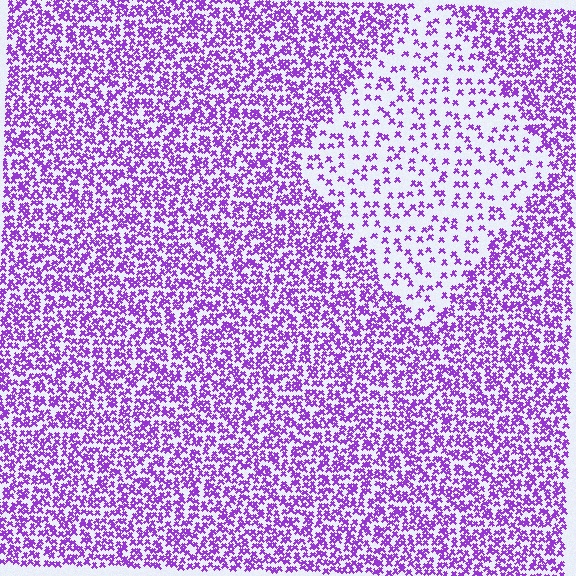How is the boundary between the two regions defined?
The boundary is defined by a change in element density (approximately 2.6x ratio). All elements are the same color, size, and shape.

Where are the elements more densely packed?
The elements are more densely packed outside the diamond boundary.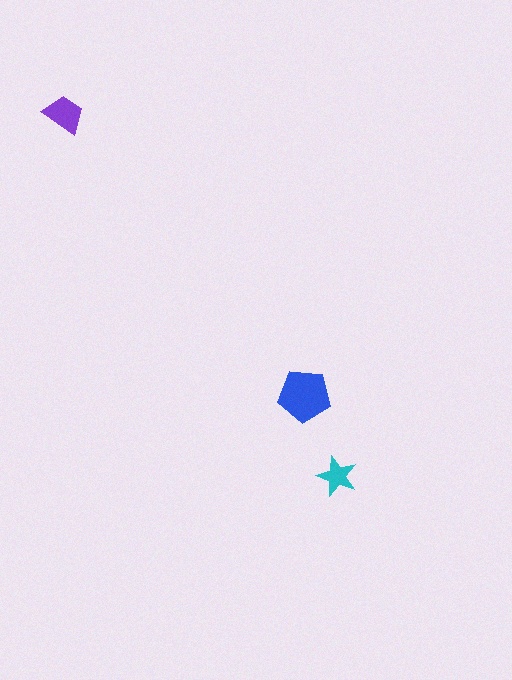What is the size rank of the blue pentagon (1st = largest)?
1st.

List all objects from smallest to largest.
The cyan star, the purple trapezoid, the blue pentagon.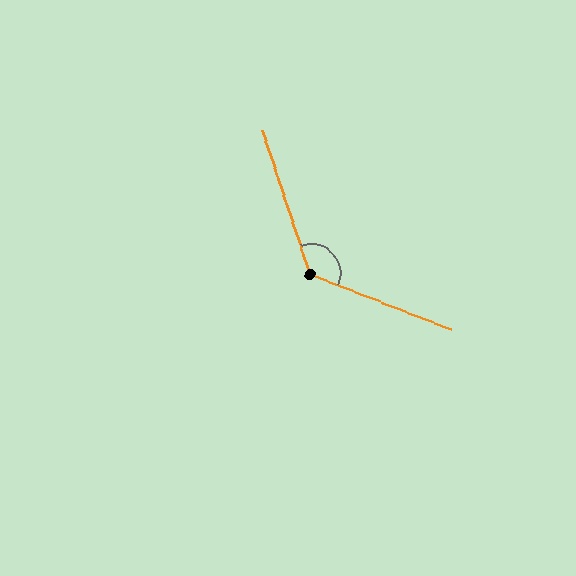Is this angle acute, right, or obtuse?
It is obtuse.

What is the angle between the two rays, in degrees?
Approximately 130 degrees.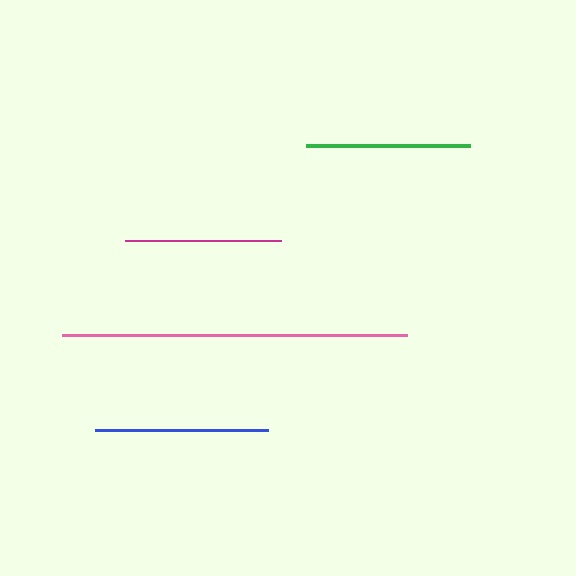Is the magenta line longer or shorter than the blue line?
The blue line is longer than the magenta line.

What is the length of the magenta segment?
The magenta segment is approximately 157 pixels long.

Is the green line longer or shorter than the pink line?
The pink line is longer than the green line.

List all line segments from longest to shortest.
From longest to shortest: pink, blue, green, magenta.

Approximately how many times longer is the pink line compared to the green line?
The pink line is approximately 2.1 times the length of the green line.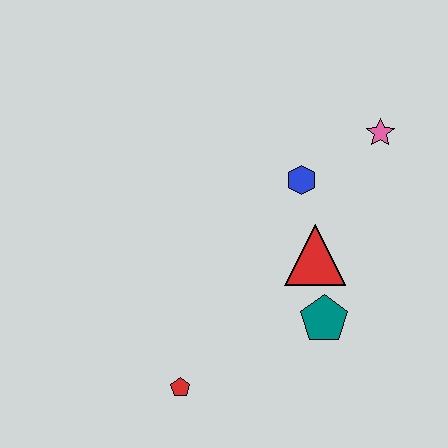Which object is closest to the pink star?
The blue hexagon is closest to the pink star.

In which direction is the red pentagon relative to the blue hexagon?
The red pentagon is below the blue hexagon.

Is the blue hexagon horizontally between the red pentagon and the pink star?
Yes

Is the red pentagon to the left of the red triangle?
Yes